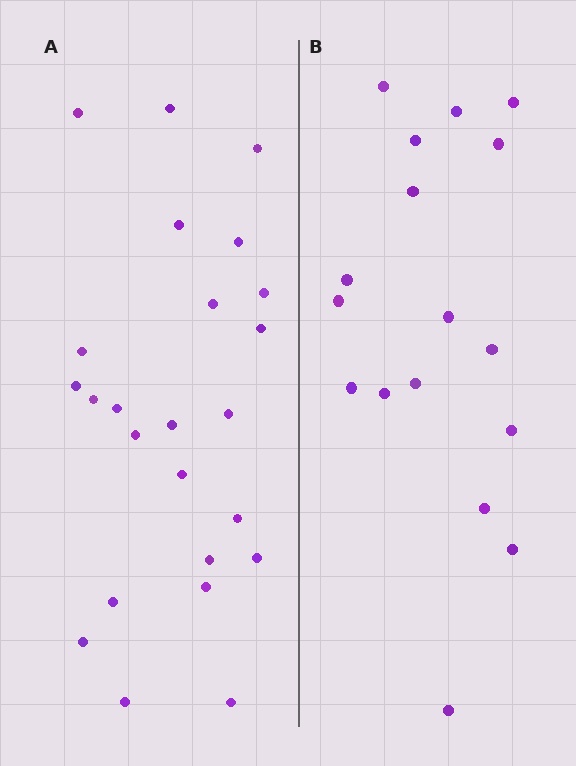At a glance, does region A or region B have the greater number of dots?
Region A (the left region) has more dots.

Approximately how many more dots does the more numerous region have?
Region A has roughly 8 or so more dots than region B.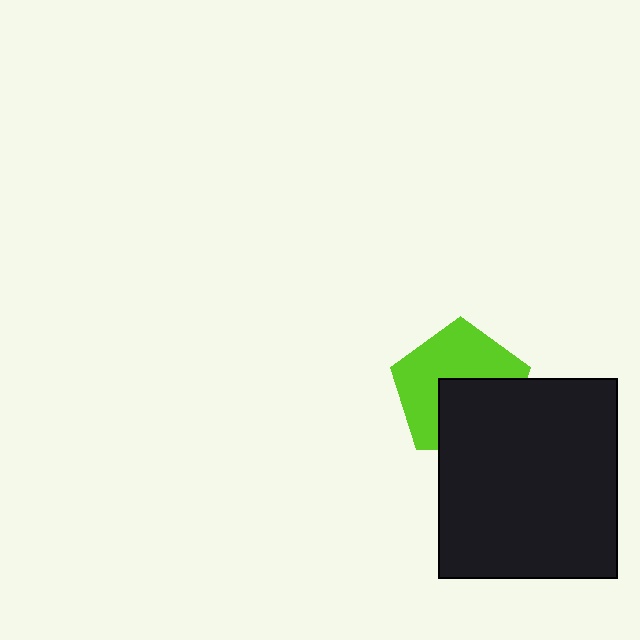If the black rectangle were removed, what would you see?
You would see the complete lime pentagon.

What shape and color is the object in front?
The object in front is a black rectangle.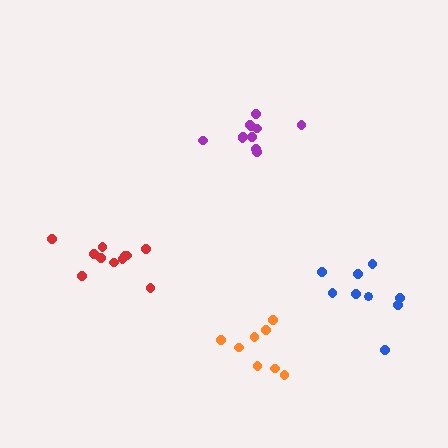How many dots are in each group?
Group 1: 11 dots, Group 2: 11 dots, Group 3: 8 dots, Group 4: 9 dots (39 total).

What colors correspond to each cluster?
The clusters are colored: red, purple, orange, blue.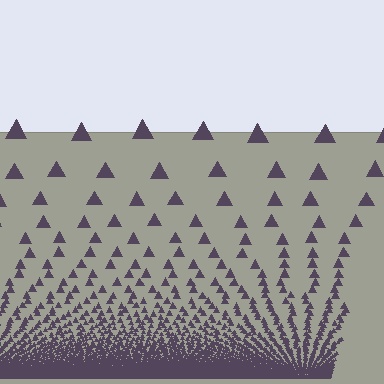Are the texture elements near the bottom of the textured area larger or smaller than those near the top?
Smaller. The gradient is inverted — elements near the bottom are smaller and denser.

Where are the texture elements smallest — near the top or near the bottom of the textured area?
Near the bottom.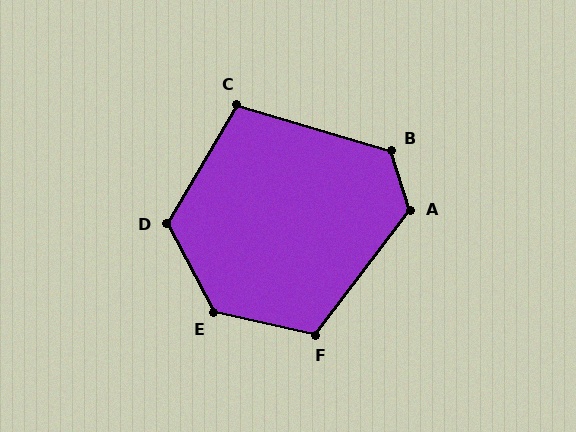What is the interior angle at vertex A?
Approximately 125 degrees (obtuse).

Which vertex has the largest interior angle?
E, at approximately 130 degrees.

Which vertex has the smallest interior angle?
C, at approximately 104 degrees.